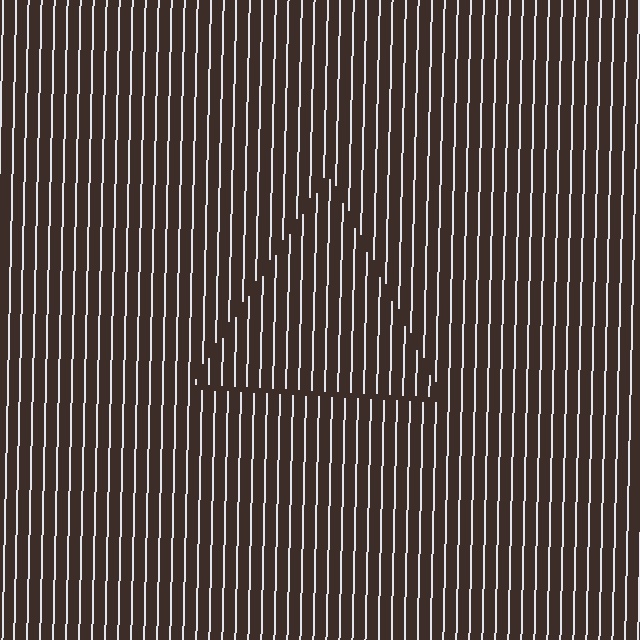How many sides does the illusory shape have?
3 sides — the line-ends trace a triangle.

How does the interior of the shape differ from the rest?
The interior of the shape contains the same grating, shifted by half a period — the contour is defined by the phase discontinuity where line-ends from the inner and outer gratings abut.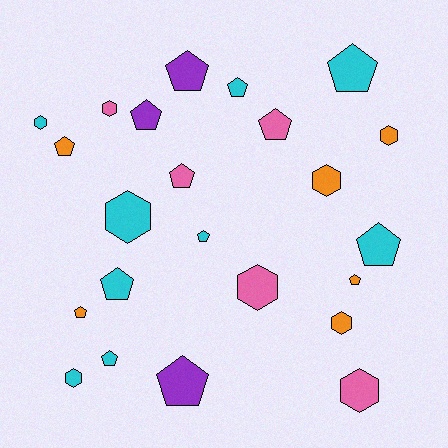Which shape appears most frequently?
Pentagon, with 14 objects.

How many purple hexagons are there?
There are no purple hexagons.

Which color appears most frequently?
Cyan, with 9 objects.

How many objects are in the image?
There are 23 objects.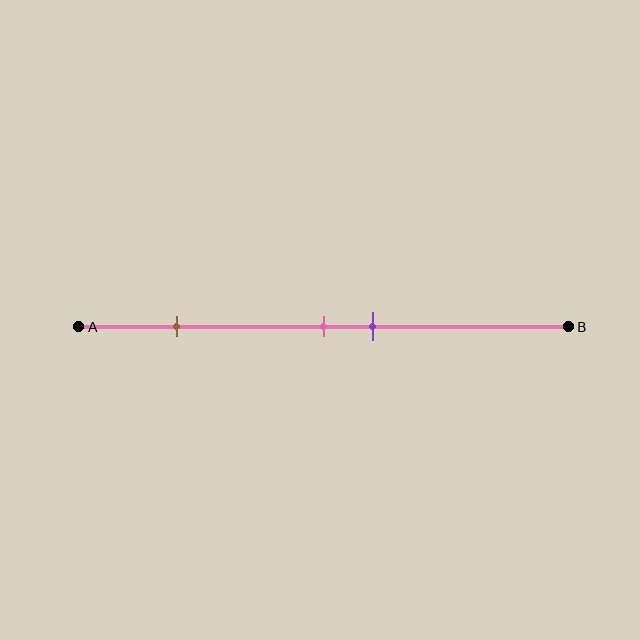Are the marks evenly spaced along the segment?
No, the marks are not evenly spaced.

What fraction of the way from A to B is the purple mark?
The purple mark is approximately 60% (0.6) of the way from A to B.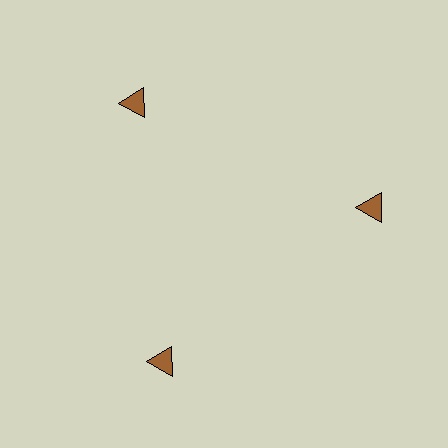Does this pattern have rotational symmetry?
Yes, this pattern has 3-fold rotational symmetry. It looks the same after rotating 120 degrees around the center.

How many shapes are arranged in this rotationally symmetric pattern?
There are 3 shapes, arranged in 3 groups of 1.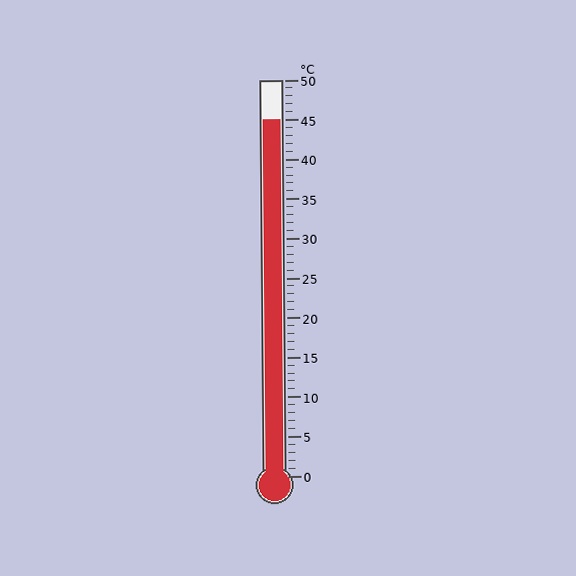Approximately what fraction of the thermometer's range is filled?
The thermometer is filled to approximately 90% of its range.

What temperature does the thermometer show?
The thermometer shows approximately 45°C.